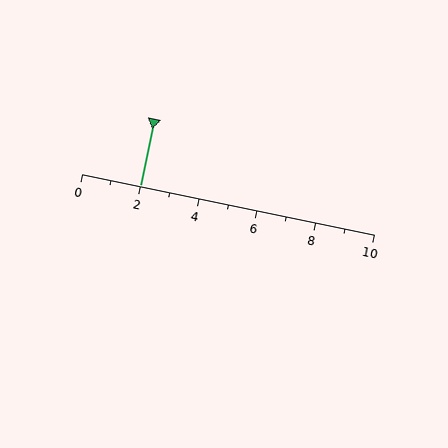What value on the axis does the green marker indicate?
The marker indicates approximately 2.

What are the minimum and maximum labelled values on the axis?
The axis runs from 0 to 10.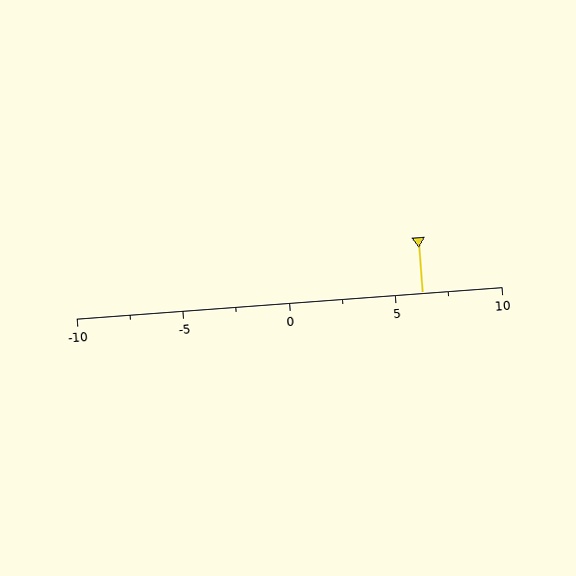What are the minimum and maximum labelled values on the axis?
The axis runs from -10 to 10.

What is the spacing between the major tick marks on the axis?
The major ticks are spaced 5 apart.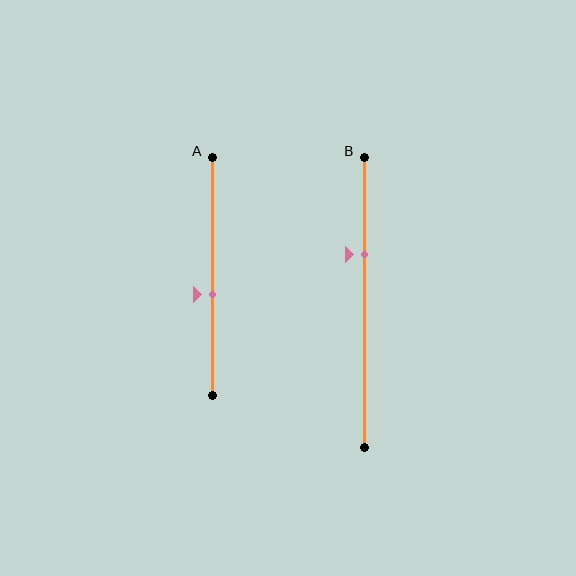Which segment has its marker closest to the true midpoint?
Segment A has its marker closest to the true midpoint.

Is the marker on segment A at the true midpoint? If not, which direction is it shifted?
No, the marker on segment A is shifted downward by about 8% of the segment length.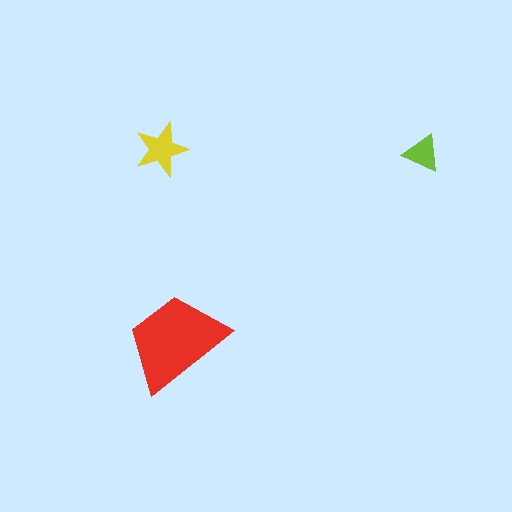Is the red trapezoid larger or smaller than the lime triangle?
Larger.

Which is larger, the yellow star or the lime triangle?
The yellow star.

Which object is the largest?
The red trapezoid.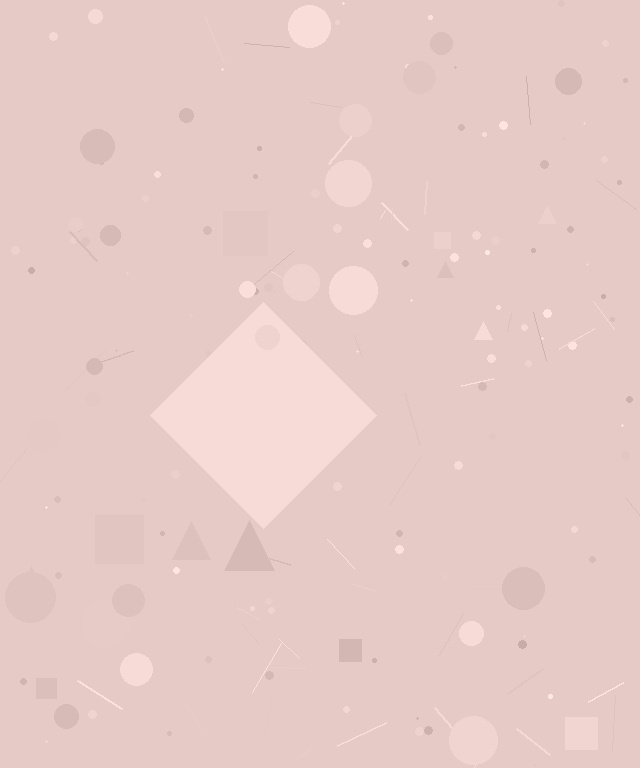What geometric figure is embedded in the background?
A diamond is embedded in the background.